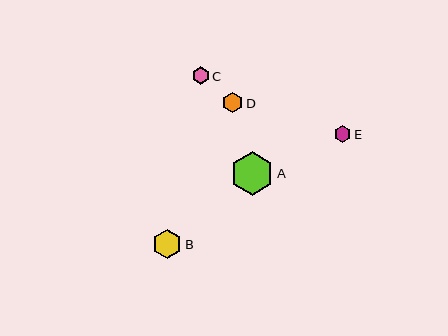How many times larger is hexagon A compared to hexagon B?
Hexagon A is approximately 1.5 times the size of hexagon B.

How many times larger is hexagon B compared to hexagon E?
Hexagon B is approximately 1.8 times the size of hexagon E.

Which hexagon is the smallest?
Hexagon E is the smallest with a size of approximately 17 pixels.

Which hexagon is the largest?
Hexagon A is the largest with a size of approximately 44 pixels.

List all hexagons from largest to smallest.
From largest to smallest: A, B, D, C, E.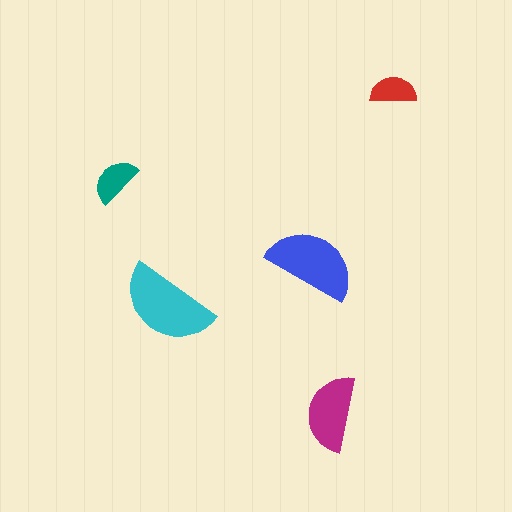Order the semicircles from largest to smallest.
the cyan one, the blue one, the magenta one, the teal one, the red one.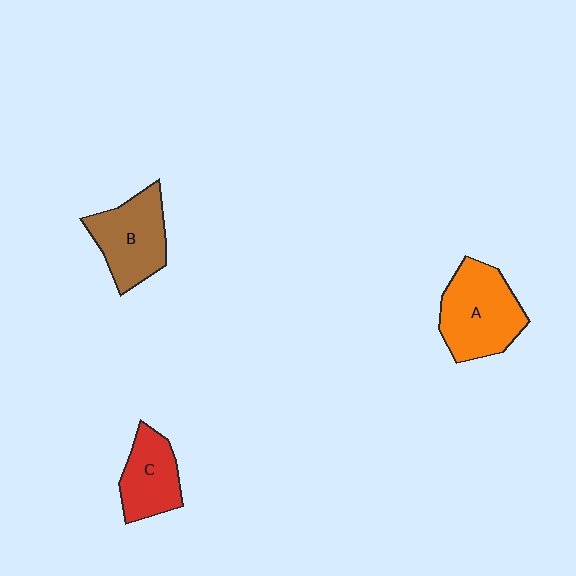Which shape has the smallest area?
Shape C (red).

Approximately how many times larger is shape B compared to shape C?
Approximately 1.3 times.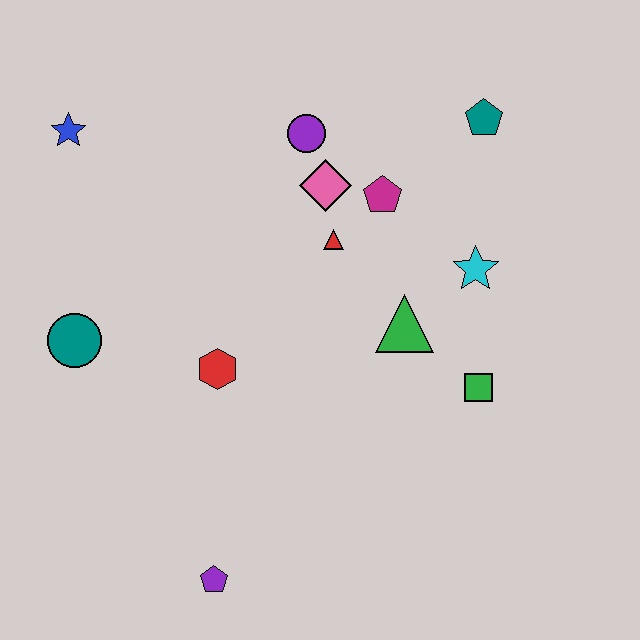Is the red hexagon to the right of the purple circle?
No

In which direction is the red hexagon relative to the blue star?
The red hexagon is below the blue star.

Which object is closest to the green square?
The green triangle is closest to the green square.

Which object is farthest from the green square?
The blue star is farthest from the green square.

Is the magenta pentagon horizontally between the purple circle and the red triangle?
No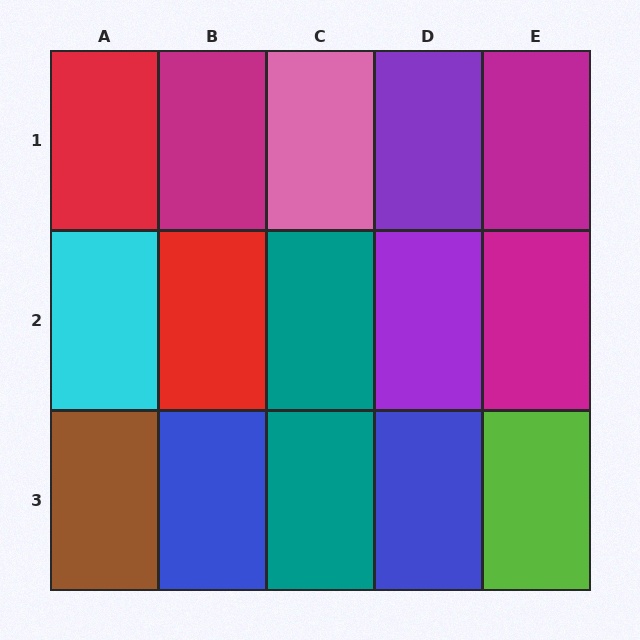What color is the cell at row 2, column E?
Magenta.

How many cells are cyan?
1 cell is cyan.